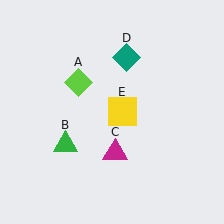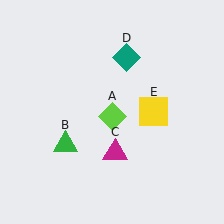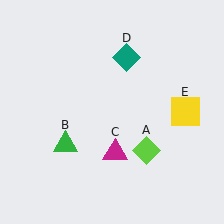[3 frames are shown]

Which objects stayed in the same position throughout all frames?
Green triangle (object B) and magenta triangle (object C) and teal diamond (object D) remained stationary.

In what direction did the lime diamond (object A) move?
The lime diamond (object A) moved down and to the right.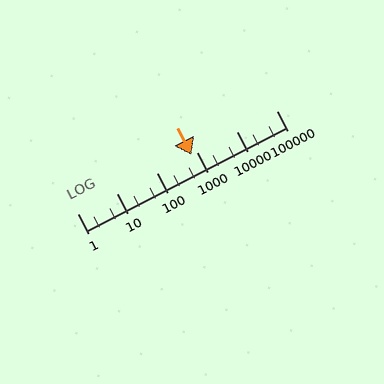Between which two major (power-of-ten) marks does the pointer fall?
The pointer is between 100 and 1000.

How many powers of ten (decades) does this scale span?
The scale spans 5 decades, from 1 to 100000.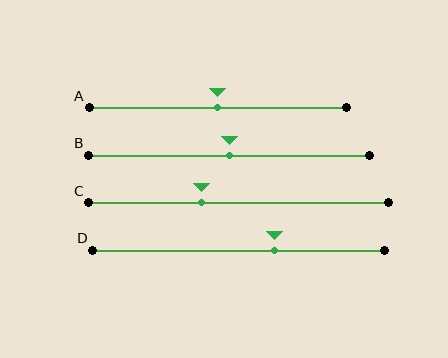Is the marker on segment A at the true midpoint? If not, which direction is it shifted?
Yes, the marker on segment A is at the true midpoint.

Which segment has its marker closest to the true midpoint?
Segment A has its marker closest to the true midpoint.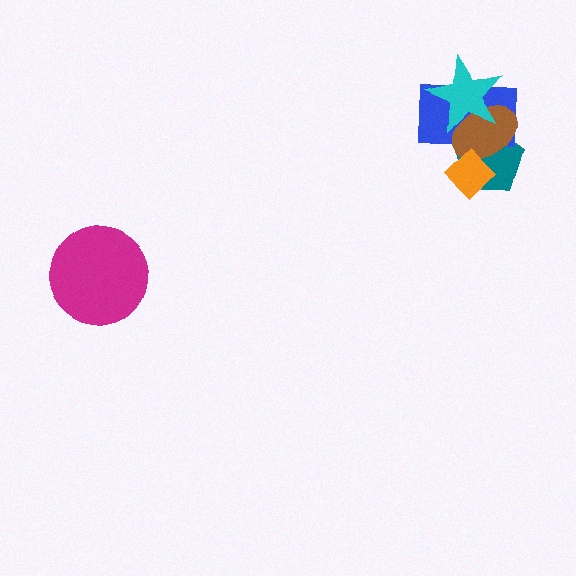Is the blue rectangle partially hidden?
Yes, it is partially covered by another shape.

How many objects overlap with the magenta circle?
0 objects overlap with the magenta circle.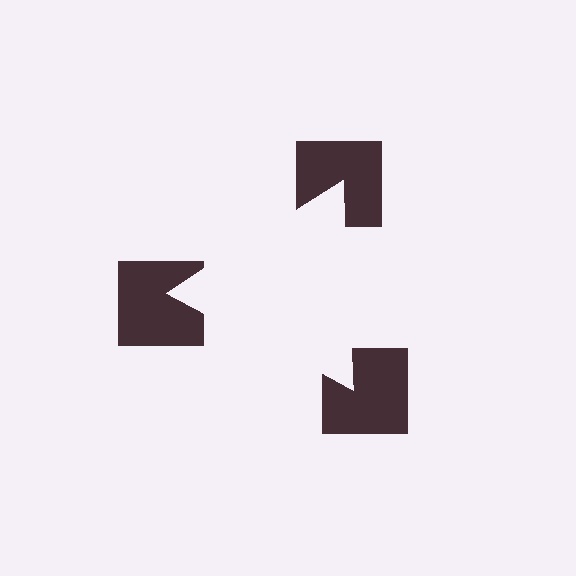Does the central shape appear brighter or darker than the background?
It typically appears slightly brighter than the background, even though no actual brightness change is drawn.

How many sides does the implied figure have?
3 sides.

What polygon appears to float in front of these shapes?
An illusory triangle — its edges are inferred from the aligned wedge cuts in the notched squares, not physically drawn.